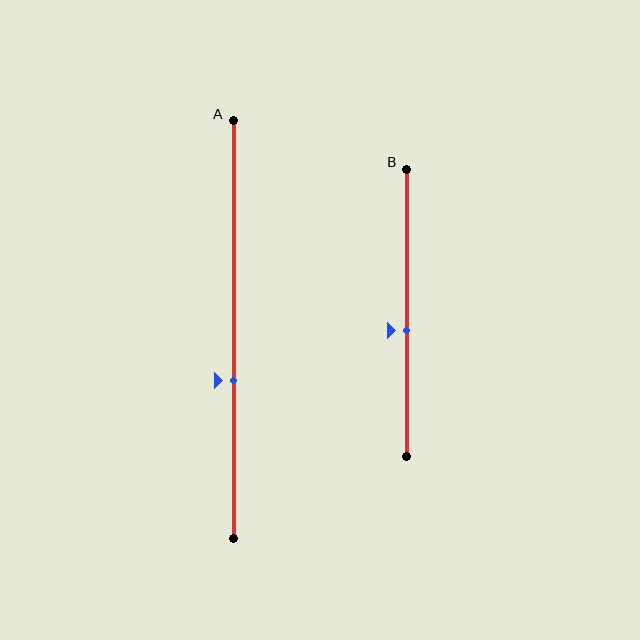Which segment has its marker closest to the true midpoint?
Segment B has its marker closest to the true midpoint.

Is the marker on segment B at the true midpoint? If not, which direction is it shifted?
No, the marker on segment B is shifted downward by about 6% of the segment length.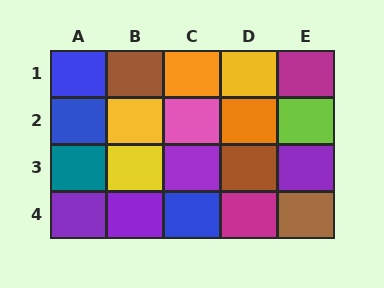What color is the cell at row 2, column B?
Yellow.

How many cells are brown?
3 cells are brown.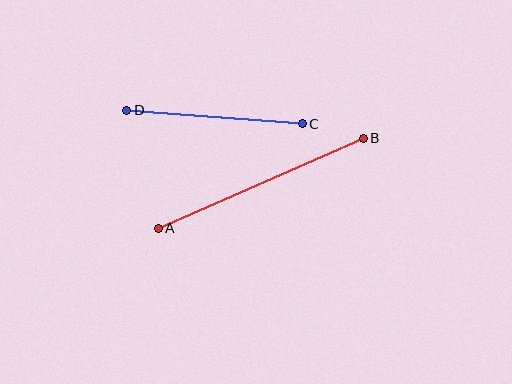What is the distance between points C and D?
The distance is approximately 176 pixels.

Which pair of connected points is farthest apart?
Points A and B are farthest apart.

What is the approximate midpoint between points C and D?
The midpoint is at approximately (215, 117) pixels.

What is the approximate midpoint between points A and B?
The midpoint is at approximately (261, 183) pixels.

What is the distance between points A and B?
The distance is approximately 224 pixels.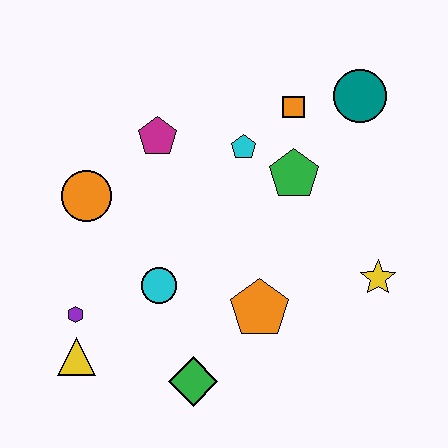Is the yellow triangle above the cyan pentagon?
No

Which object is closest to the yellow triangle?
The purple hexagon is closest to the yellow triangle.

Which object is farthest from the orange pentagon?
The teal circle is farthest from the orange pentagon.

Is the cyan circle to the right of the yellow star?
No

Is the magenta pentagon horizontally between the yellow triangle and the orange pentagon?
Yes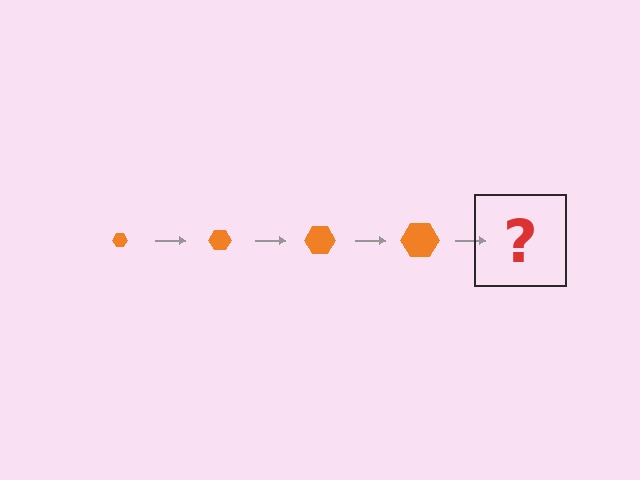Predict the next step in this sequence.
The next step is an orange hexagon, larger than the previous one.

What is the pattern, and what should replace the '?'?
The pattern is that the hexagon gets progressively larger each step. The '?' should be an orange hexagon, larger than the previous one.